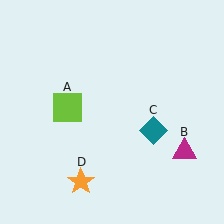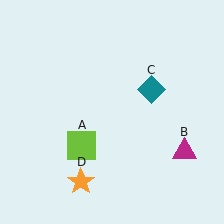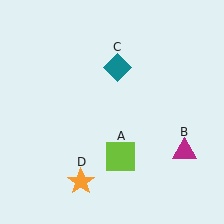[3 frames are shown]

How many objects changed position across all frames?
2 objects changed position: lime square (object A), teal diamond (object C).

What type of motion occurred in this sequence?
The lime square (object A), teal diamond (object C) rotated counterclockwise around the center of the scene.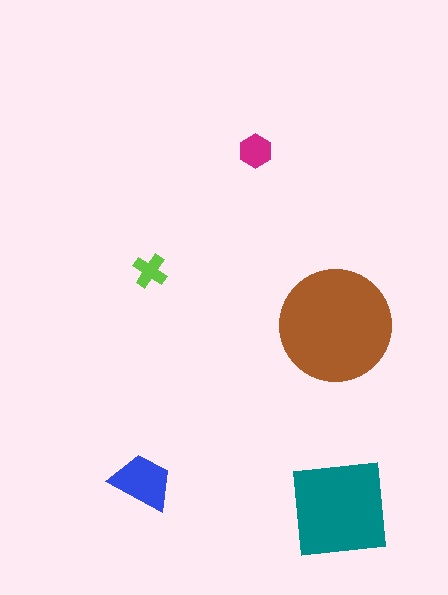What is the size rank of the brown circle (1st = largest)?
1st.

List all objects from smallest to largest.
The lime cross, the magenta hexagon, the blue trapezoid, the teal square, the brown circle.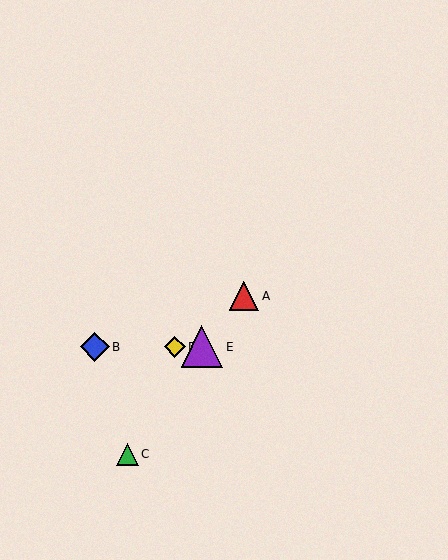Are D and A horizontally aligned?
No, D is at y≈347 and A is at y≈296.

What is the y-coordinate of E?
Object E is at y≈347.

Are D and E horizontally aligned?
Yes, both are at y≈347.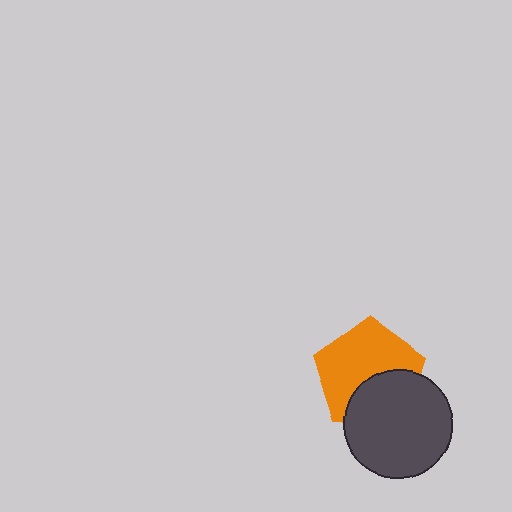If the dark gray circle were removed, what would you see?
You would see the complete orange pentagon.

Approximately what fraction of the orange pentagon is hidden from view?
Roughly 36% of the orange pentagon is hidden behind the dark gray circle.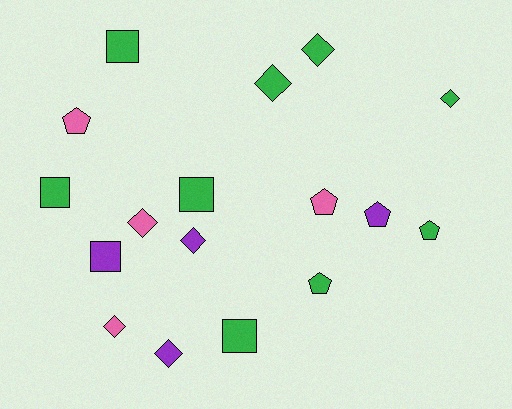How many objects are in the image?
There are 17 objects.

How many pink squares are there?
There are no pink squares.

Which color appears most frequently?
Green, with 9 objects.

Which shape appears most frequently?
Diamond, with 7 objects.